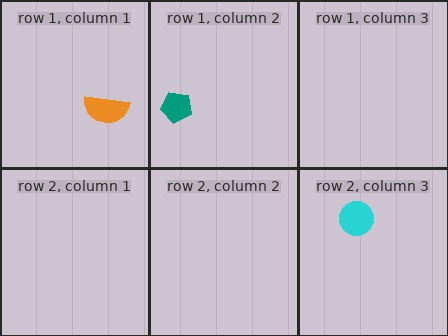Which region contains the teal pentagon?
The row 1, column 2 region.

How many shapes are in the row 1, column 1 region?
1.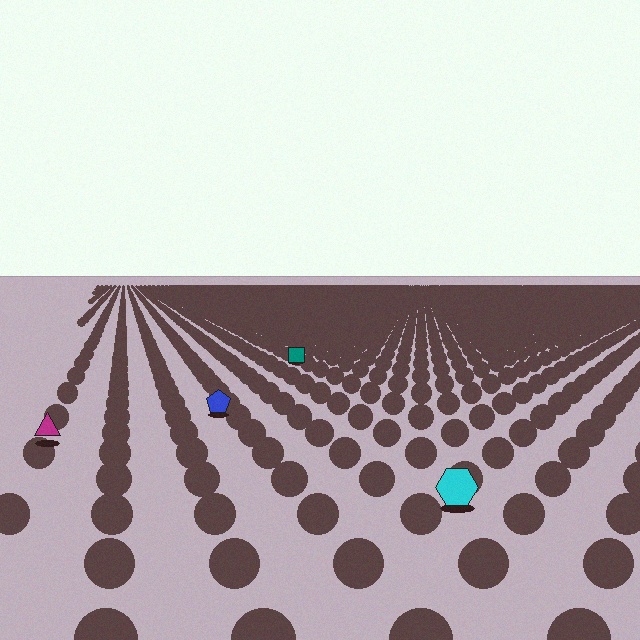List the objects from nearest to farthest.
From nearest to farthest: the cyan hexagon, the magenta triangle, the blue pentagon, the teal square.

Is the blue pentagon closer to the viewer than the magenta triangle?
No. The magenta triangle is closer — you can tell from the texture gradient: the ground texture is coarser near it.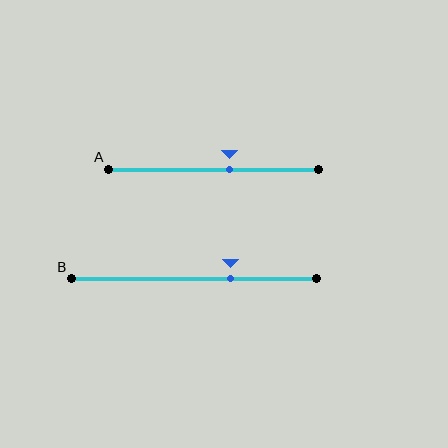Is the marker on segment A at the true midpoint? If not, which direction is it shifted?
No, the marker on segment A is shifted to the right by about 8% of the segment length.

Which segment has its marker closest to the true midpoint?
Segment A has its marker closest to the true midpoint.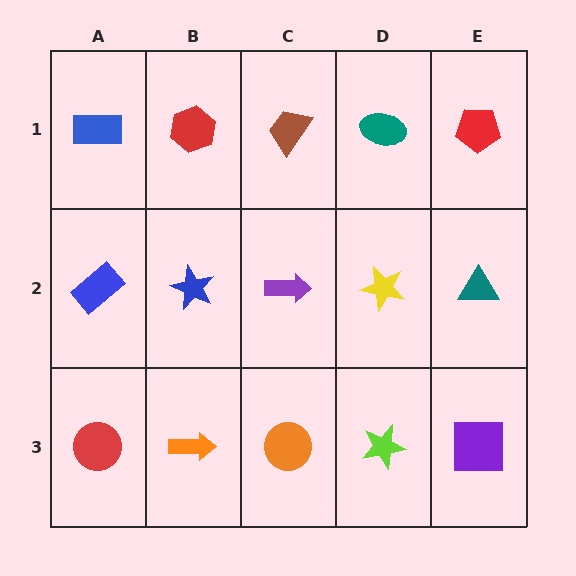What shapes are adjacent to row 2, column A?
A blue rectangle (row 1, column A), a red circle (row 3, column A), a blue star (row 2, column B).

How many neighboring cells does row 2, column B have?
4.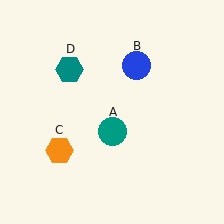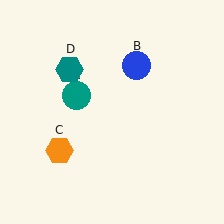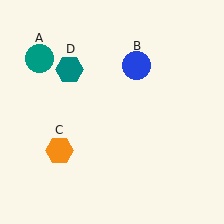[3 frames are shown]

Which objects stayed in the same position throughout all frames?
Blue circle (object B) and orange hexagon (object C) and teal hexagon (object D) remained stationary.